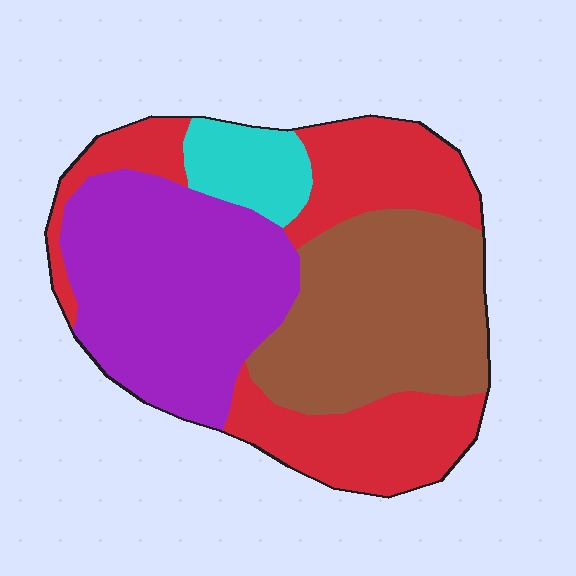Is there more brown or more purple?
Purple.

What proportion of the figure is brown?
Brown takes up about one quarter (1/4) of the figure.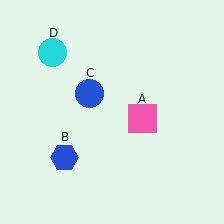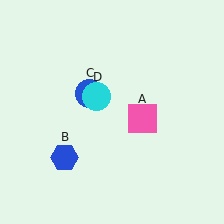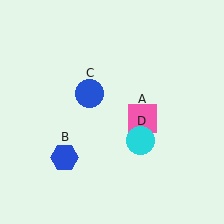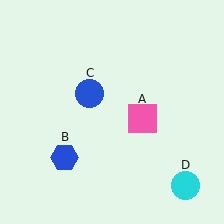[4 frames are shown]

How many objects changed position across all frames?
1 object changed position: cyan circle (object D).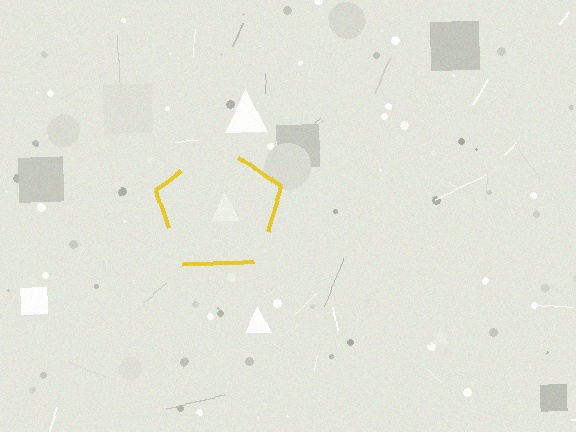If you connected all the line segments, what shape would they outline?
They would outline a pentagon.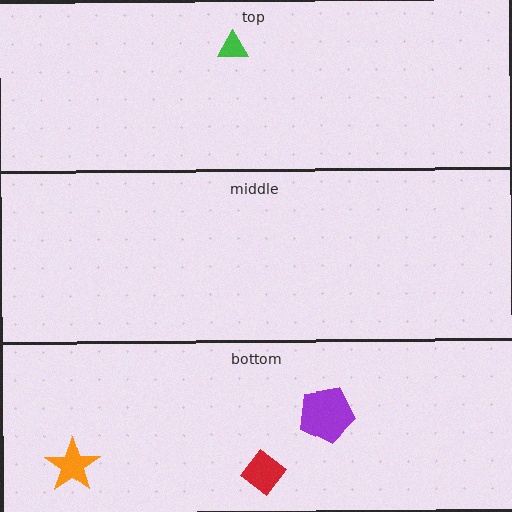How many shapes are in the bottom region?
3.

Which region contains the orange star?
The bottom region.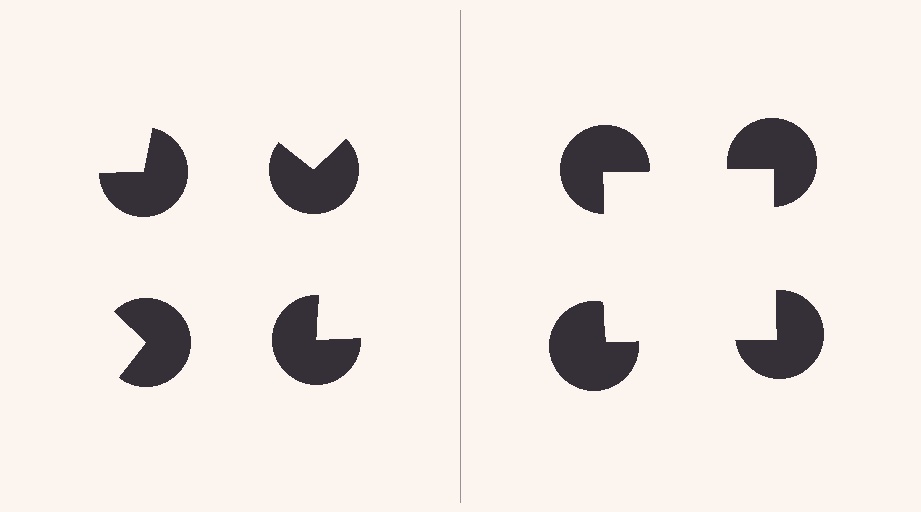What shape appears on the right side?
An illusory square.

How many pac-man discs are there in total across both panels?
8 — 4 on each side.